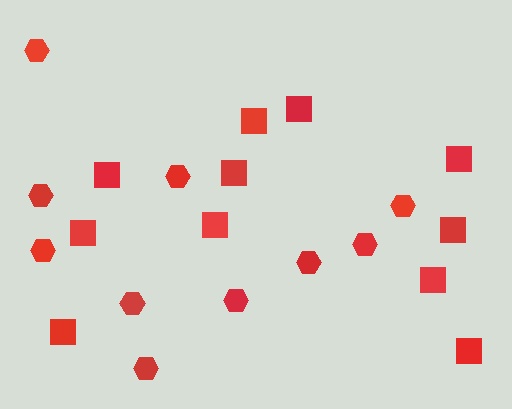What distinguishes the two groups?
There are 2 groups: one group of squares (11) and one group of hexagons (10).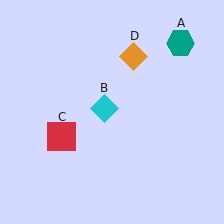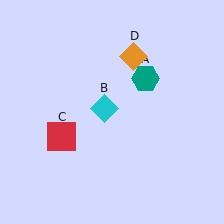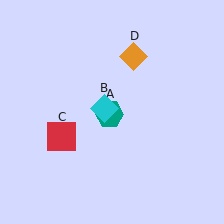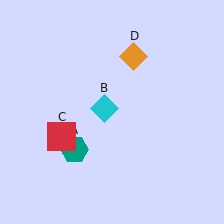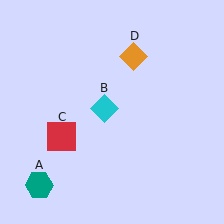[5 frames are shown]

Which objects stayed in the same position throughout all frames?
Cyan diamond (object B) and red square (object C) and orange diamond (object D) remained stationary.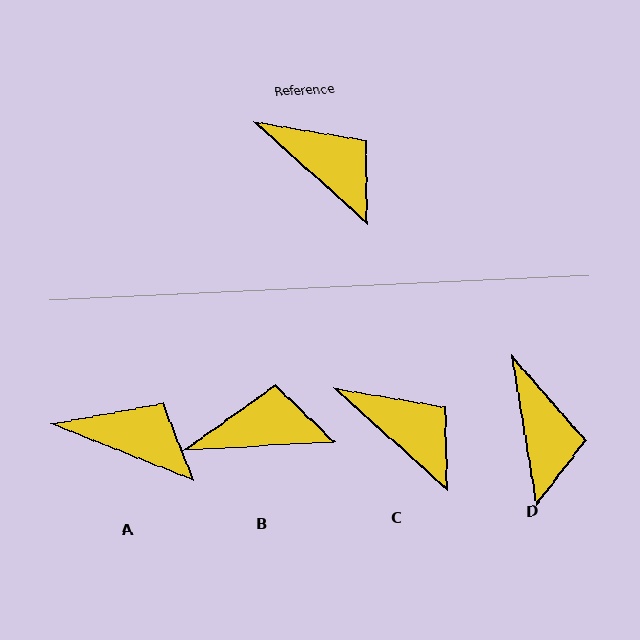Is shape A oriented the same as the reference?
No, it is off by about 20 degrees.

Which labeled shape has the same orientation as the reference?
C.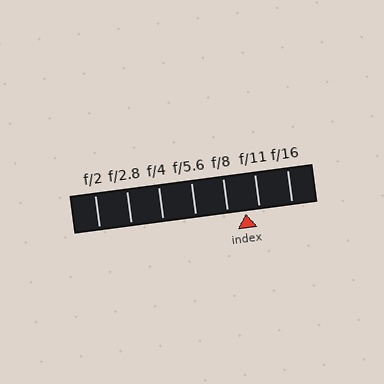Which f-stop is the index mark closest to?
The index mark is closest to f/11.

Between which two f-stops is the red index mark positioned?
The index mark is between f/8 and f/11.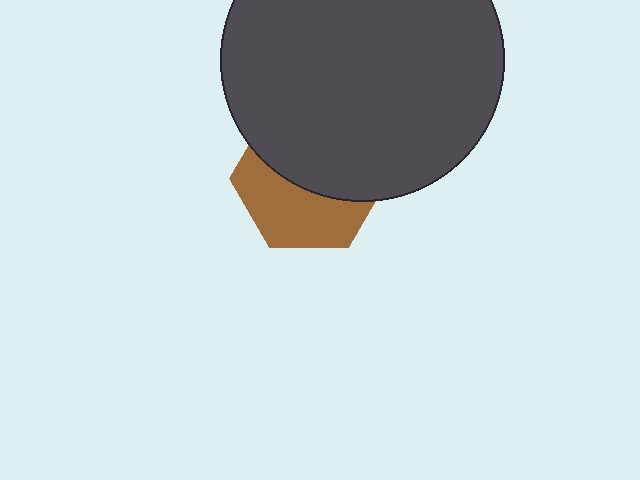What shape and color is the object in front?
The object in front is a dark gray circle.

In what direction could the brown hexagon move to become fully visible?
The brown hexagon could move down. That would shift it out from behind the dark gray circle entirely.